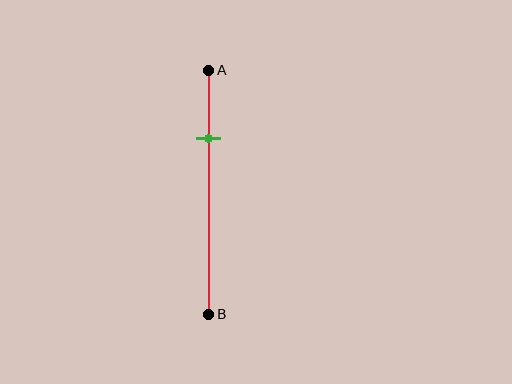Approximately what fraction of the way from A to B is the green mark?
The green mark is approximately 30% of the way from A to B.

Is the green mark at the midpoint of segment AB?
No, the mark is at about 30% from A, not at the 50% midpoint.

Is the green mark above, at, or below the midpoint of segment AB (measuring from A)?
The green mark is above the midpoint of segment AB.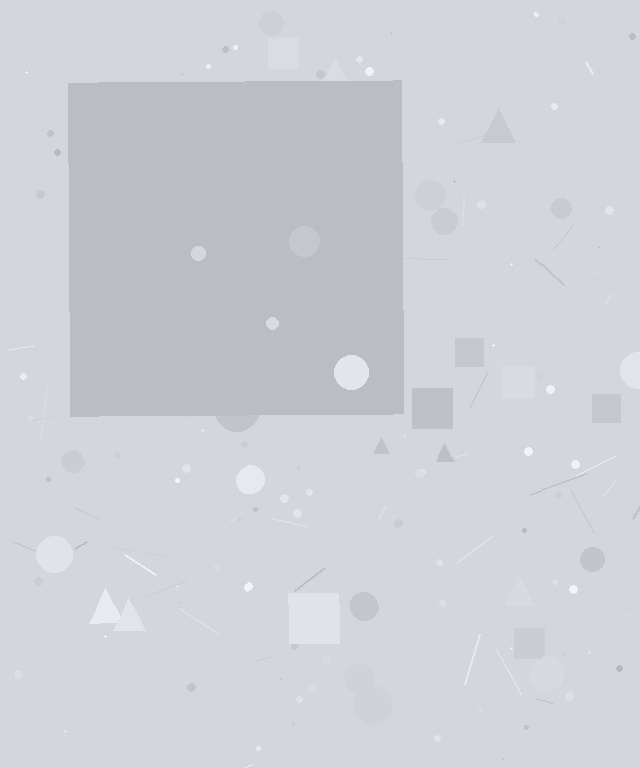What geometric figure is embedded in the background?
A square is embedded in the background.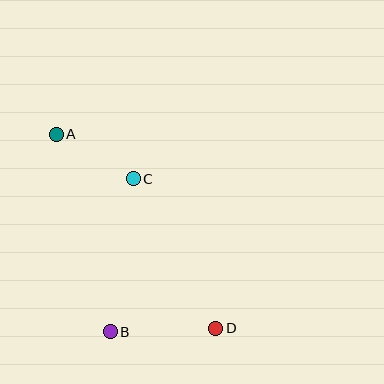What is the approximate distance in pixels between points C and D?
The distance between C and D is approximately 170 pixels.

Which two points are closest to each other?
Points A and C are closest to each other.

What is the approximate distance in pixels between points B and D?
The distance between B and D is approximately 105 pixels.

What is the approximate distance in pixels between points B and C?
The distance between B and C is approximately 154 pixels.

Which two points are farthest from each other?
Points A and D are farthest from each other.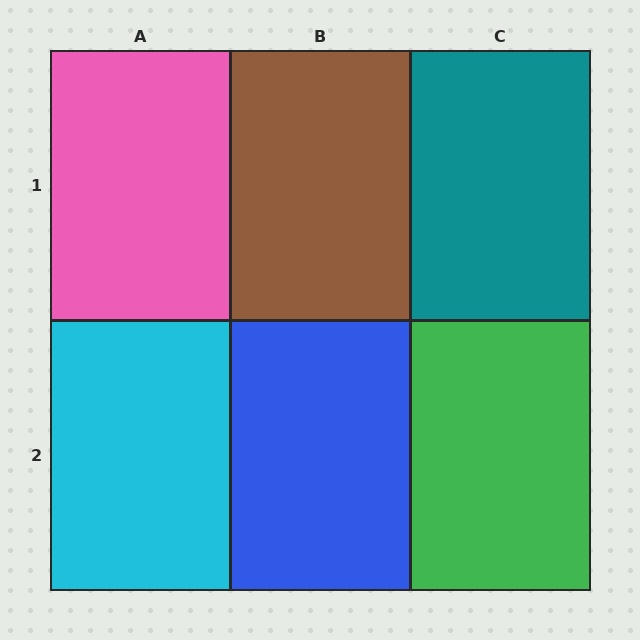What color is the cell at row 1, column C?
Teal.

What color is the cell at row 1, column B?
Brown.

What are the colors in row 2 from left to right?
Cyan, blue, green.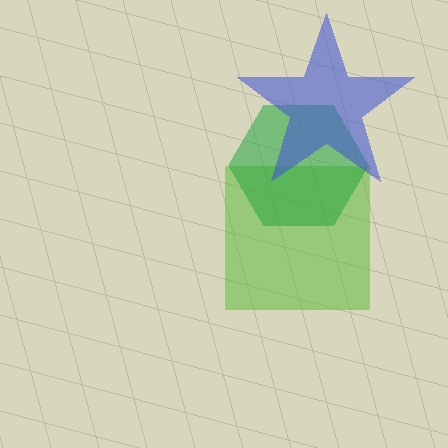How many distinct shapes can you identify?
There are 3 distinct shapes: a lime square, a green hexagon, a blue star.